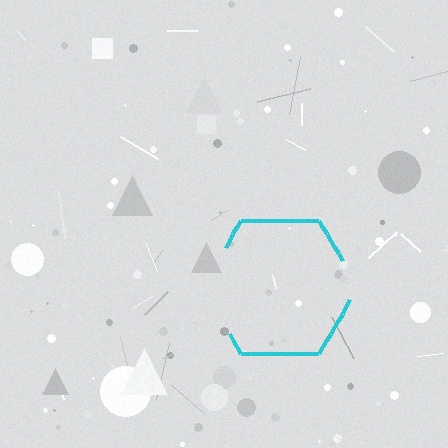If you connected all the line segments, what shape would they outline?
They would outline a hexagon.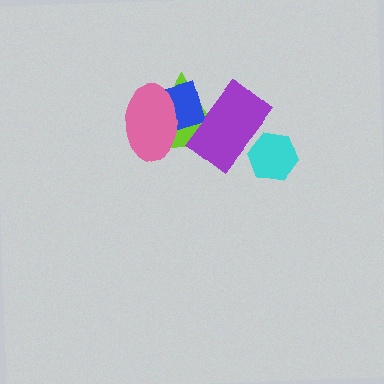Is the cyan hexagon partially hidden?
Yes, it is partially covered by another shape.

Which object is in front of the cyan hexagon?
The purple rectangle is in front of the cyan hexagon.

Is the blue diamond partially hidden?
Yes, it is partially covered by another shape.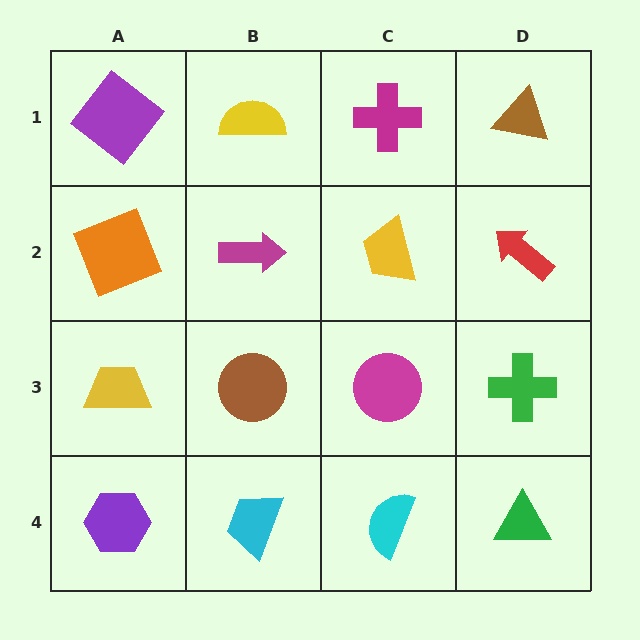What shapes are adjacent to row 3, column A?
An orange square (row 2, column A), a purple hexagon (row 4, column A), a brown circle (row 3, column B).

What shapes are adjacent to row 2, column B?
A yellow semicircle (row 1, column B), a brown circle (row 3, column B), an orange square (row 2, column A), a yellow trapezoid (row 2, column C).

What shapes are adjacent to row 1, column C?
A yellow trapezoid (row 2, column C), a yellow semicircle (row 1, column B), a brown triangle (row 1, column D).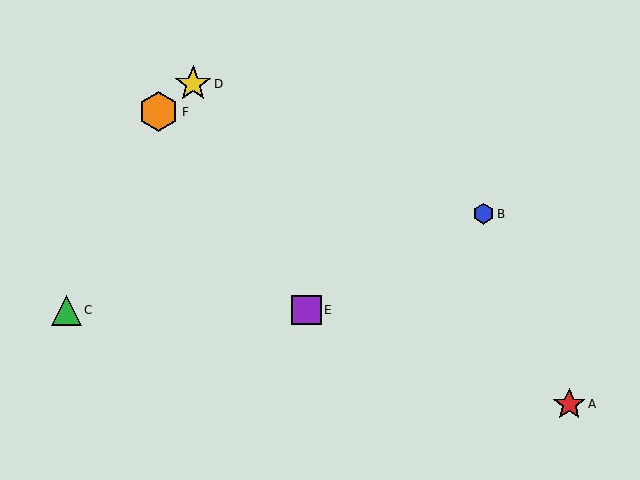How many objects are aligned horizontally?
2 objects (C, E) are aligned horizontally.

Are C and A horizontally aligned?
No, C is at y≈310 and A is at y≈404.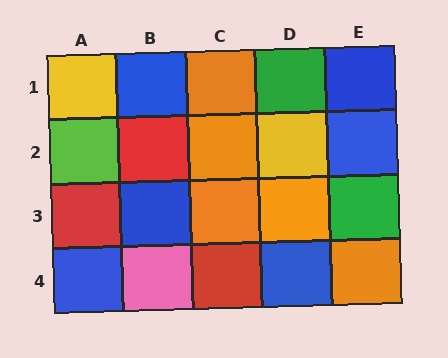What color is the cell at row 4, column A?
Blue.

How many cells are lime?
1 cell is lime.